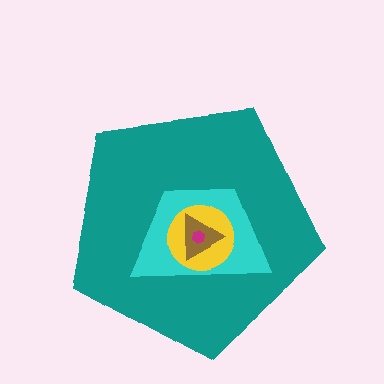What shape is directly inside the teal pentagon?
The cyan trapezoid.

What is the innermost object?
The magenta hexagon.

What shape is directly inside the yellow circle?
The brown triangle.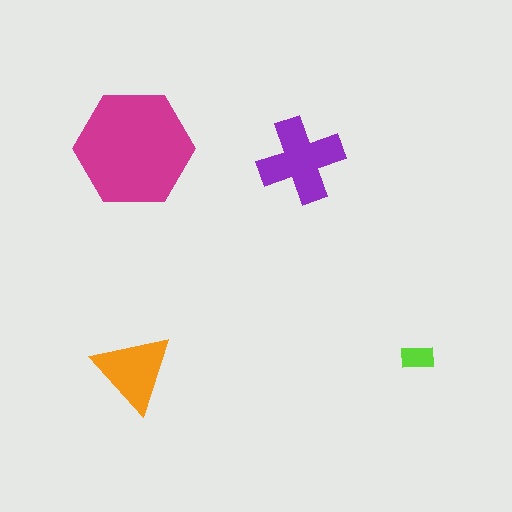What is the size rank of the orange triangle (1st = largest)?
3rd.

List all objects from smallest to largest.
The lime rectangle, the orange triangle, the purple cross, the magenta hexagon.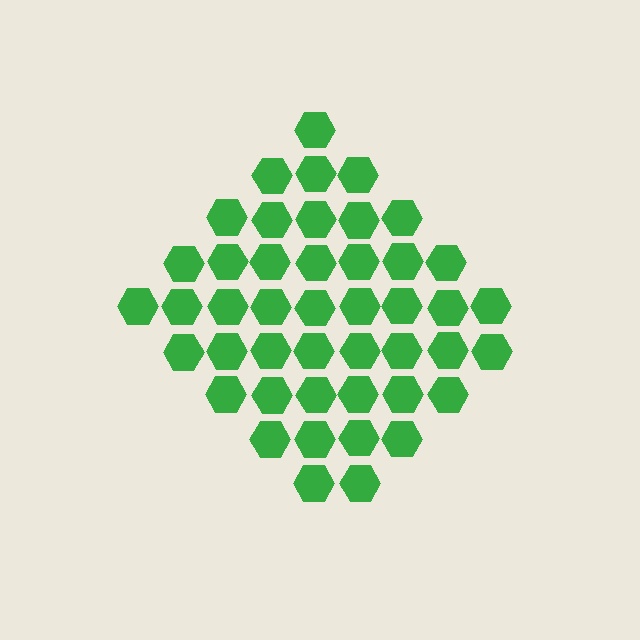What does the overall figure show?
The overall figure shows a diamond.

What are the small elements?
The small elements are hexagons.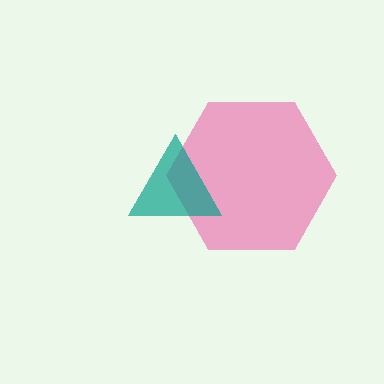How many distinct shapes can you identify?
There are 2 distinct shapes: a pink hexagon, a teal triangle.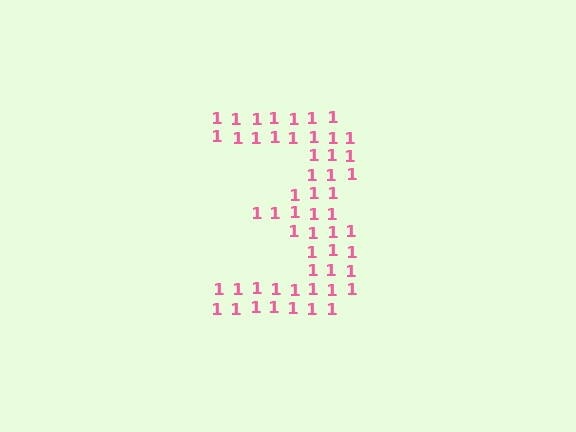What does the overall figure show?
The overall figure shows the digit 3.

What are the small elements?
The small elements are digit 1's.